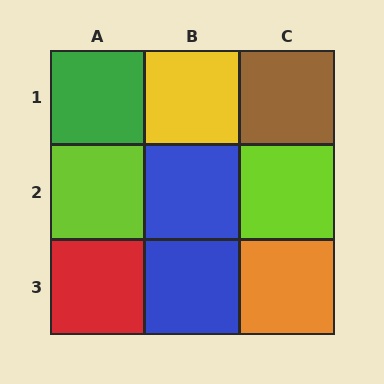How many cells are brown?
1 cell is brown.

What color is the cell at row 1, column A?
Green.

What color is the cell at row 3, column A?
Red.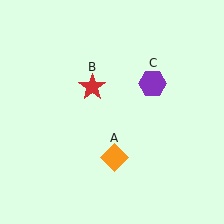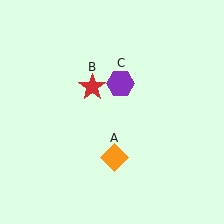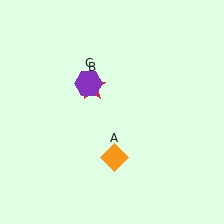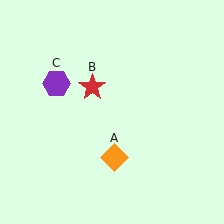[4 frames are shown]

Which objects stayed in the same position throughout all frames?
Orange diamond (object A) and red star (object B) remained stationary.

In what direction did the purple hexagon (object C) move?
The purple hexagon (object C) moved left.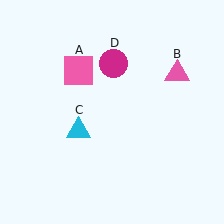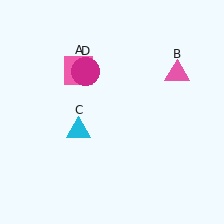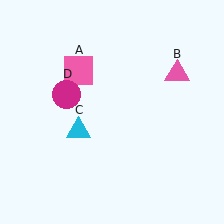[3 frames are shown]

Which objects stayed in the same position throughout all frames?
Pink square (object A) and pink triangle (object B) and cyan triangle (object C) remained stationary.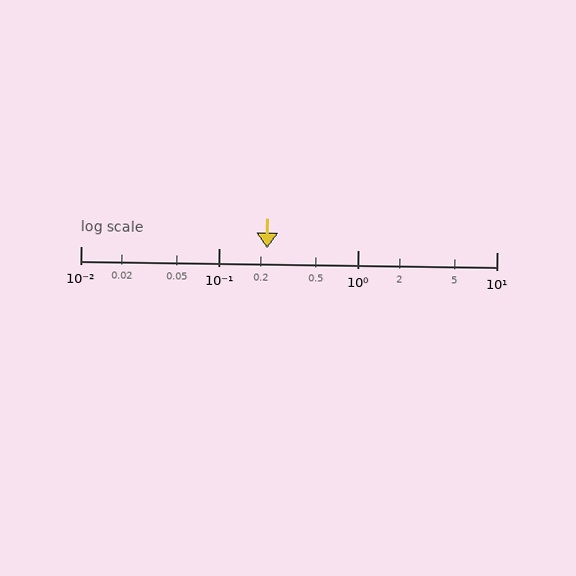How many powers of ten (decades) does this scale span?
The scale spans 3 decades, from 0.01 to 10.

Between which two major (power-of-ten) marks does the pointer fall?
The pointer is between 0.1 and 1.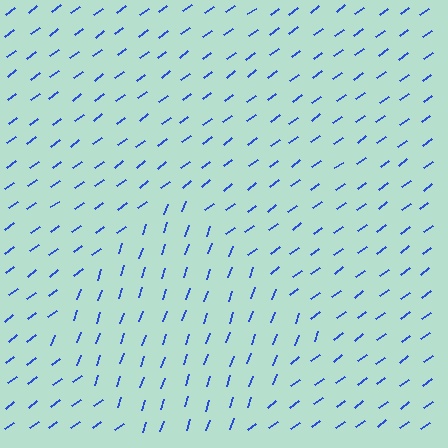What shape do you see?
I see a diamond.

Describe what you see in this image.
The image is filled with small blue line segments. A diamond region in the image has lines oriented differently from the surrounding lines, creating a visible texture boundary.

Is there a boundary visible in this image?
Yes, there is a texture boundary formed by a change in line orientation.